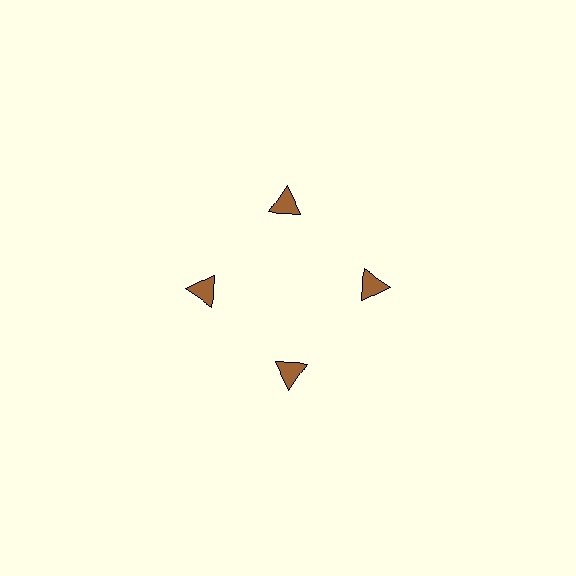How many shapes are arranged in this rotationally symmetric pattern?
There are 4 shapes, arranged in 4 groups of 1.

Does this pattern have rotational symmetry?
Yes, this pattern has 4-fold rotational symmetry. It looks the same after rotating 90 degrees around the center.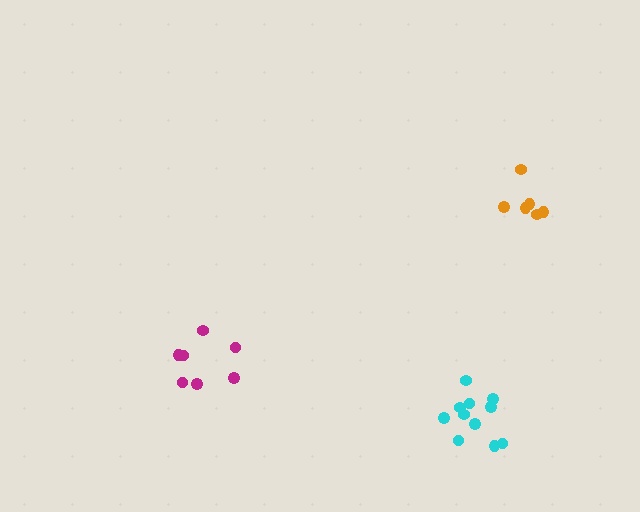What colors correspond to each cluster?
The clusters are colored: orange, magenta, cyan.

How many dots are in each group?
Group 1: 6 dots, Group 2: 7 dots, Group 3: 11 dots (24 total).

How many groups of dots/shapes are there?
There are 3 groups.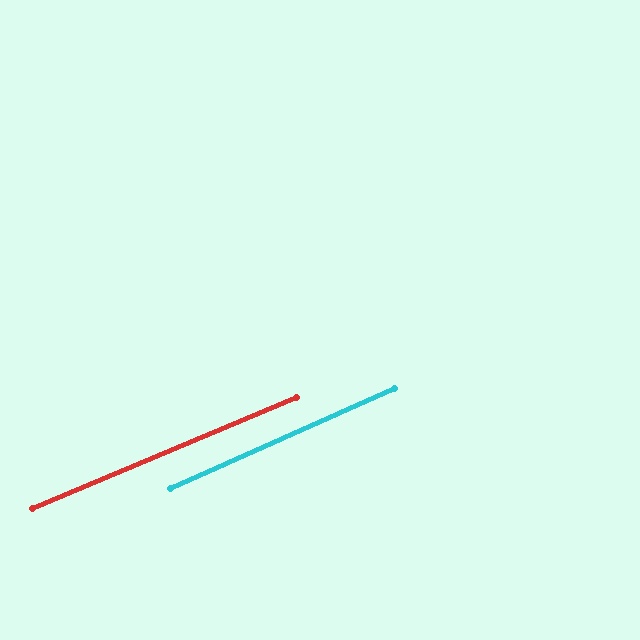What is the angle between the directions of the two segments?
Approximately 1 degree.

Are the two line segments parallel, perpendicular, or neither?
Parallel — their directions differ by only 1.2°.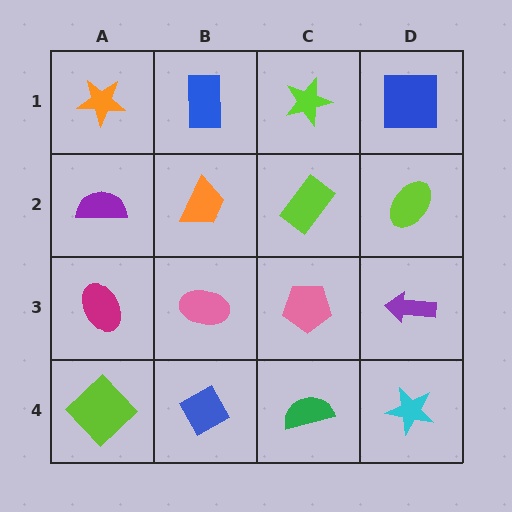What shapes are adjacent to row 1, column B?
An orange trapezoid (row 2, column B), an orange star (row 1, column A), a lime star (row 1, column C).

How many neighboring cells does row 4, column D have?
2.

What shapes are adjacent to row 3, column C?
A lime rectangle (row 2, column C), a green semicircle (row 4, column C), a pink ellipse (row 3, column B), a purple arrow (row 3, column D).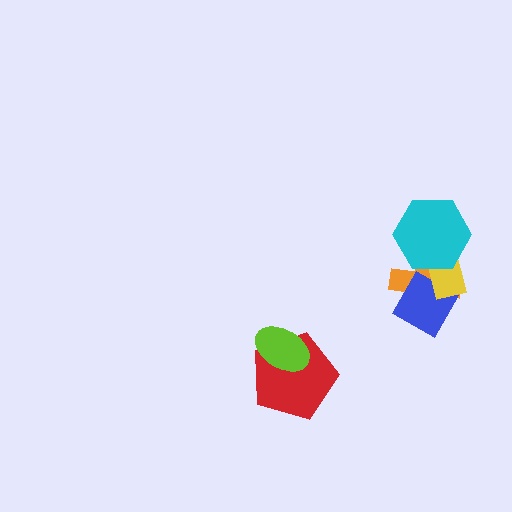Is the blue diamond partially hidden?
Yes, it is partially covered by another shape.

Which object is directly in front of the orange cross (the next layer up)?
The blue diamond is directly in front of the orange cross.